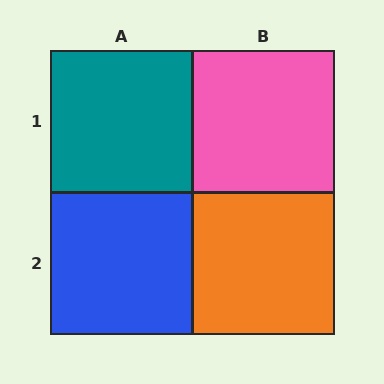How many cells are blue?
1 cell is blue.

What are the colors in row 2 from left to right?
Blue, orange.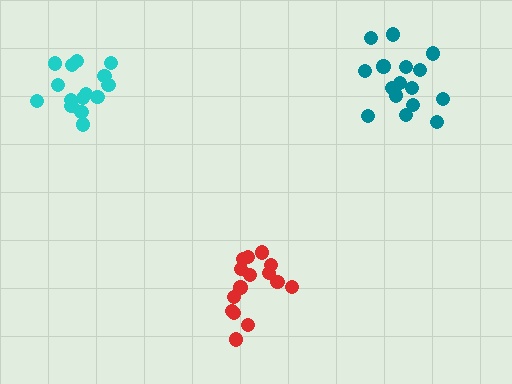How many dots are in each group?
Group 1: 16 dots, Group 2: 15 dots, Group 3: 15 dots (46 total).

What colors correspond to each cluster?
The clusters are colored: teal, red, cyan.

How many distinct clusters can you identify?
There are 3 distinct clusters.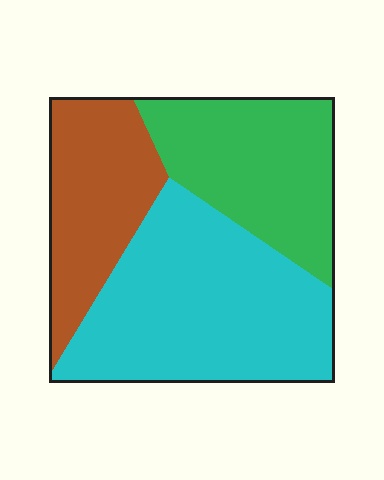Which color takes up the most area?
Cyan, at roughly 45%.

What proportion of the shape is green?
Green takes up about one third (1/3) of the shape.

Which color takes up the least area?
Brown, at roughly 25%.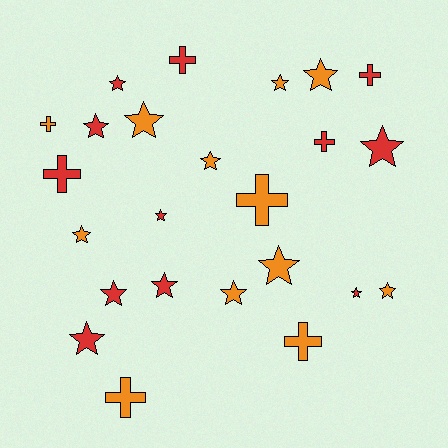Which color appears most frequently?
Orange, with 12 objects.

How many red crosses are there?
There are 4 red crosses.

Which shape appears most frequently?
Star, with 16 objects.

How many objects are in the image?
There are 24 objects.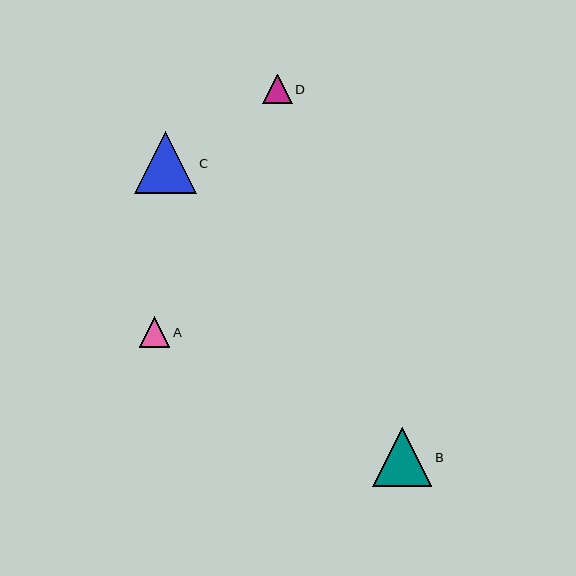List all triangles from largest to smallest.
From largest to smallest: C, B, A, D.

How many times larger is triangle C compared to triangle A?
Triangle C is approximately 2.0 times the size of triangle A.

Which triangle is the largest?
Triangle C is the largest with a size of approximately 62 pixels.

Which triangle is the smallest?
Triangle D is the smallest with a size of approximately 29 pixels.